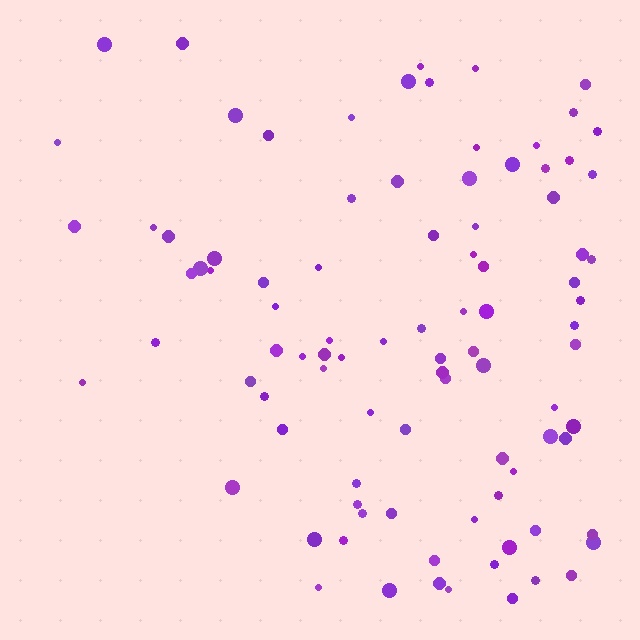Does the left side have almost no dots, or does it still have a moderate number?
Still a moderate number, just noticeably fewer than the right.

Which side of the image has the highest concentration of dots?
The right.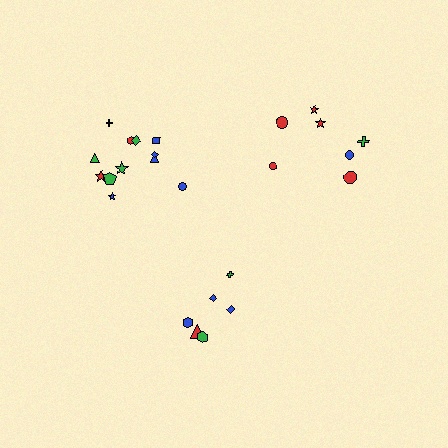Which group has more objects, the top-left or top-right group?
The top-left group.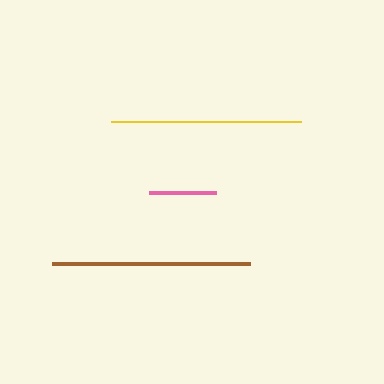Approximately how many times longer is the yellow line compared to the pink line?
The yellow line is approximately 2.8 times the length of the pink line.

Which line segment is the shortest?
The pink line is the shortest at approximately 67 pixels.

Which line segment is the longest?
The brown line is the longest at approximately 198 pixels.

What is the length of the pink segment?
The pink segment is approximately 67 pixels long.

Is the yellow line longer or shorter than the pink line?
The yellow line is longer than the pink line.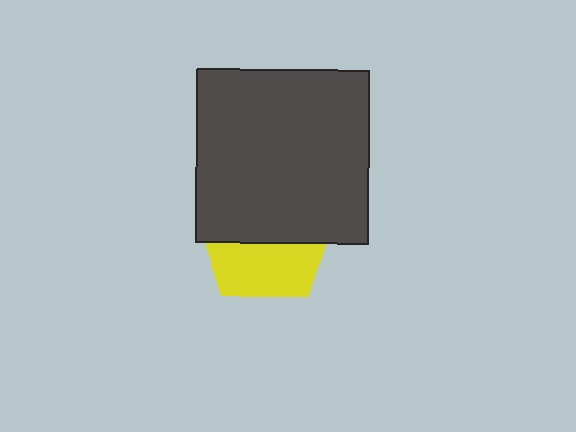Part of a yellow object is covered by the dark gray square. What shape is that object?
It is a pentagon.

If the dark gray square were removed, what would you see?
You would see the complete yellow pentagon.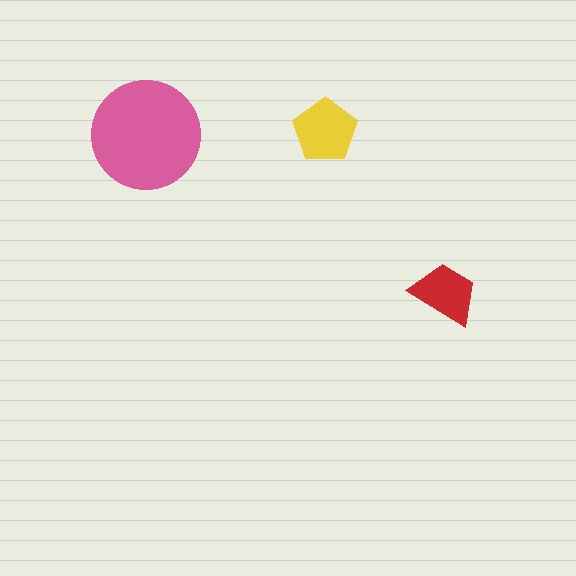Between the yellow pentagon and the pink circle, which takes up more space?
The pink circle.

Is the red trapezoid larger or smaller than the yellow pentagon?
Smaller.